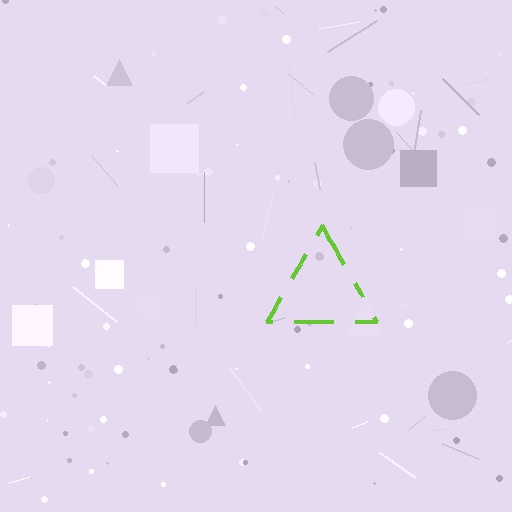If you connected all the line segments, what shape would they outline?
They would outline a triangle.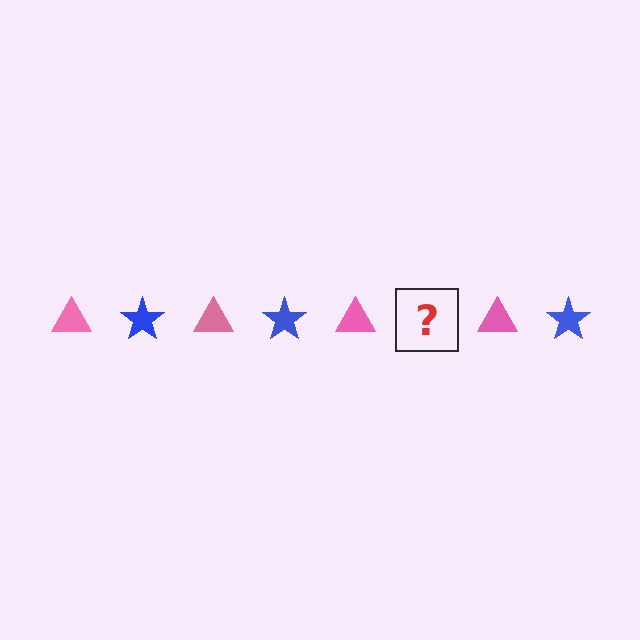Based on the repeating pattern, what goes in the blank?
The blank should be a blue star.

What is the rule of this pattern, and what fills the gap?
The rule is that the pattern alternates between pink triangle and blue star. The gap should be filled with a blue star.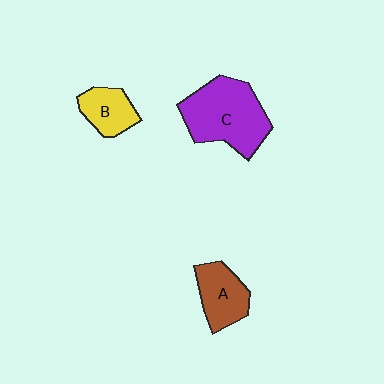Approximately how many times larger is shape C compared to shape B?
Approximately 2.2 times.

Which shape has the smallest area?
Shape B (yellow).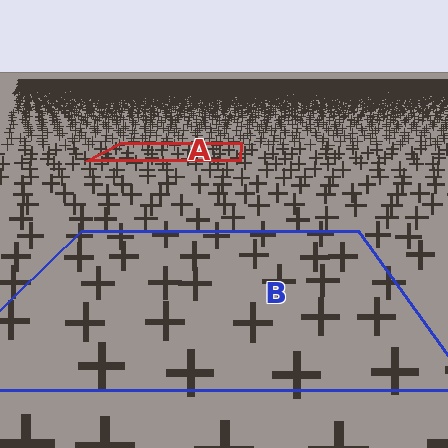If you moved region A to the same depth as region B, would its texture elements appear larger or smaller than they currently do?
They would appear larger. At a closer depth, the same texture elements are projected at a bigger on-screen size.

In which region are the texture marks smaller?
The texture marks are smaller in region A, because it is farther away.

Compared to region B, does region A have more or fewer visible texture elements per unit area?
Region A has more texture elements per unit area — they are packed more densely because it is farther away.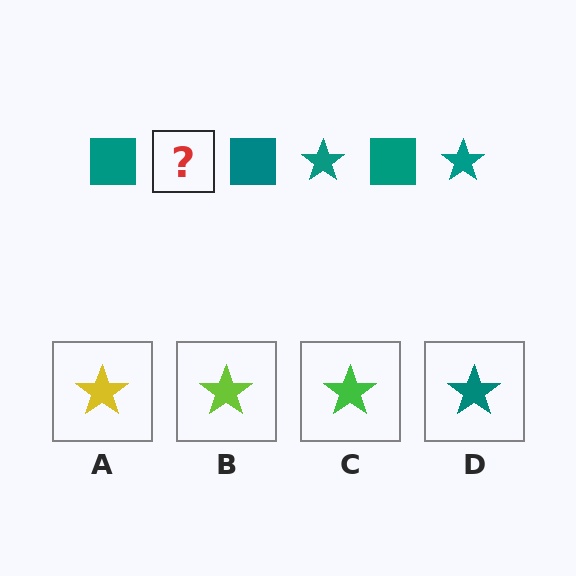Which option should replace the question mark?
Option D.